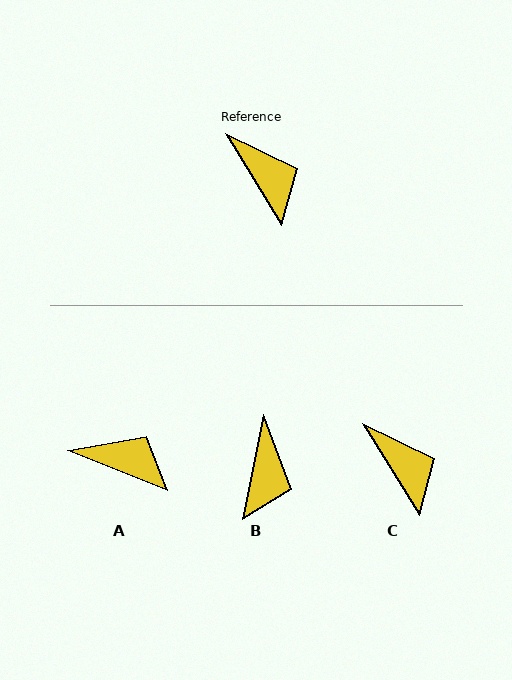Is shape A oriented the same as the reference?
No, it is off by about 37 degrees.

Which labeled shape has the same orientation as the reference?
C.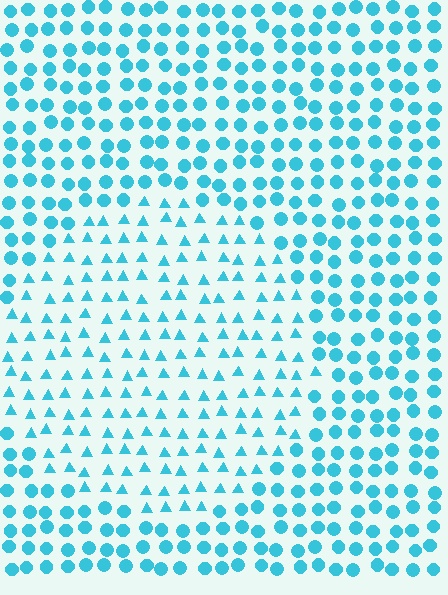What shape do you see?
I see a circle.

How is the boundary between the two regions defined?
The boundary is defined by a change in element shape: triangles inside vs. circles outside. All elements share the same color and spacing.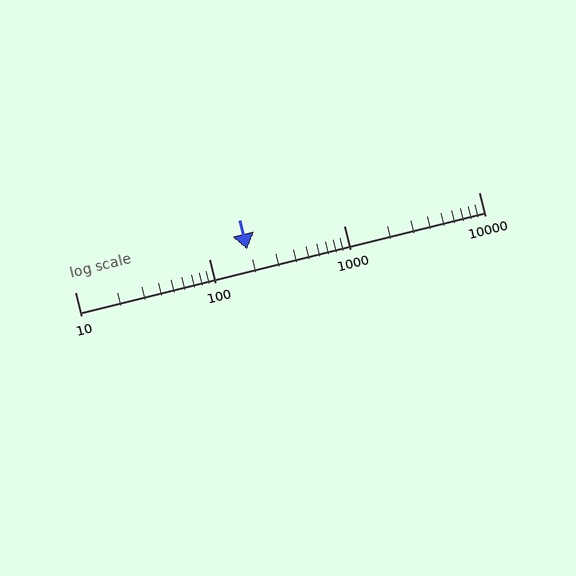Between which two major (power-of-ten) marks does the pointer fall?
The pointer is between 100 and 1000.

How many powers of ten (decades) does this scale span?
The scale spans 3 decades, from 10 to 10000.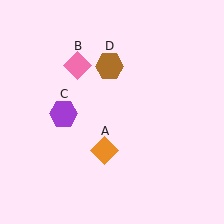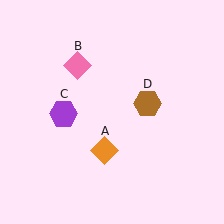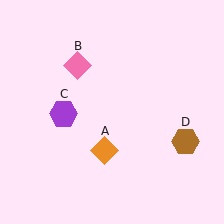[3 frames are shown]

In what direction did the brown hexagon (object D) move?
The brown hexagon (object D) moved down and to the right.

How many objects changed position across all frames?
1 object changed position: brown hexagon (object D).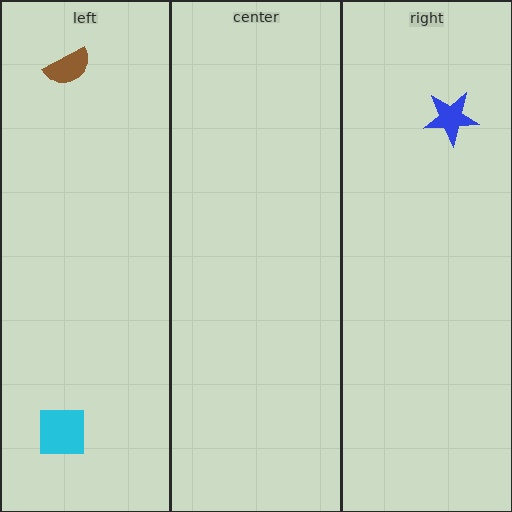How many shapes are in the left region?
2.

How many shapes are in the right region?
1.